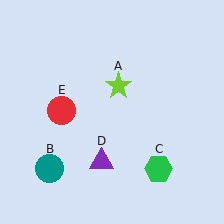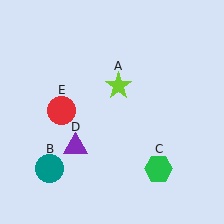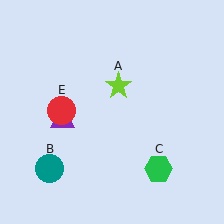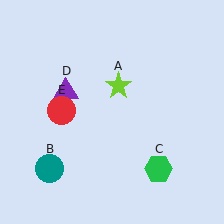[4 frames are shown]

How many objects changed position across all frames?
1 object changed position: purple triangle (object D).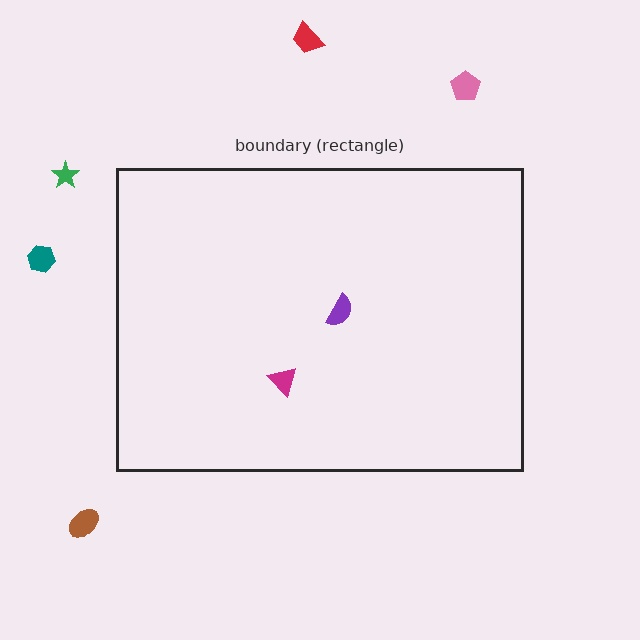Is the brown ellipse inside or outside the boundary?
Outside.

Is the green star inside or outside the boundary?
Outside.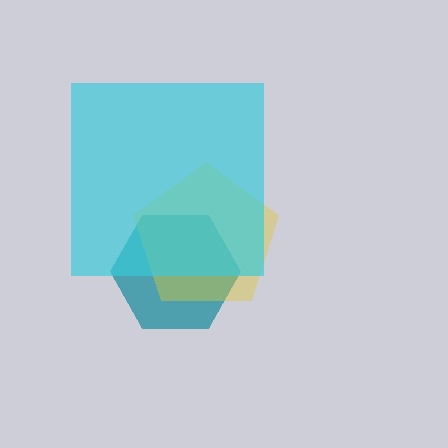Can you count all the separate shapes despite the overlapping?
Yes, there are 3 separate shapes.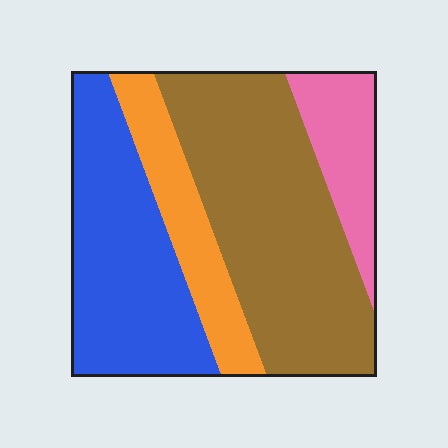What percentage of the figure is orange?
Orange takes up less than a sixth of the figure.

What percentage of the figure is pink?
Pink takes up less than a sixth of the figure.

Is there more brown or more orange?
Brown.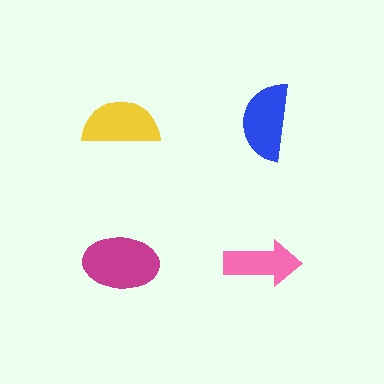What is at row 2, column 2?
A pink arrow.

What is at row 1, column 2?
A blue semicircle.